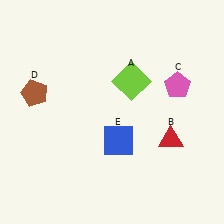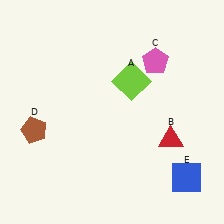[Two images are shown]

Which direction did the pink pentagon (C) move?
The pink pentagon (C) moved up.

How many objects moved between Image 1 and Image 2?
3 objects moved between the two images.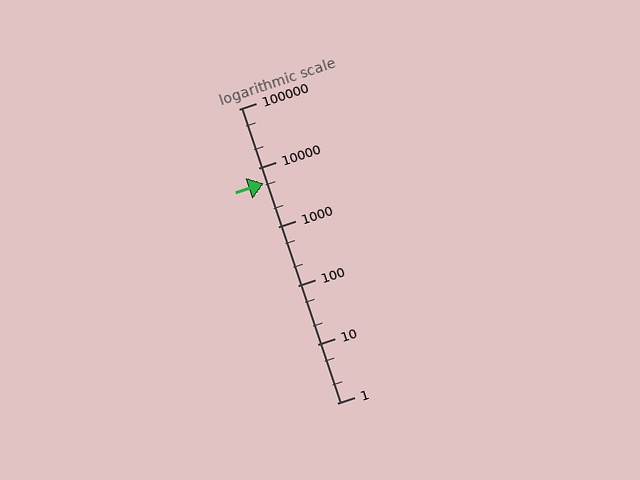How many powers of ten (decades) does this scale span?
The scale spans 5 decades, from 1 to 100000.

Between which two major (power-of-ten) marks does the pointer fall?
The pointer is between 1000 and 10000.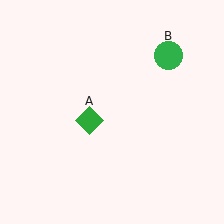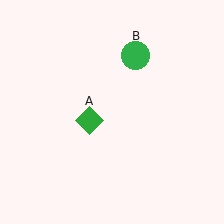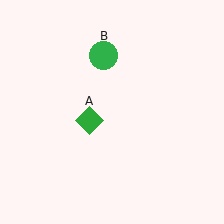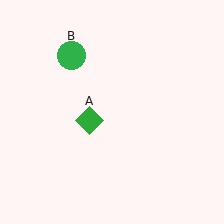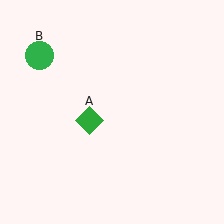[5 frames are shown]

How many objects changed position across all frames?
1 object changed position: green circle (object B).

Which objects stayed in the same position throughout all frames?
Green diamond (object A) remained stationary.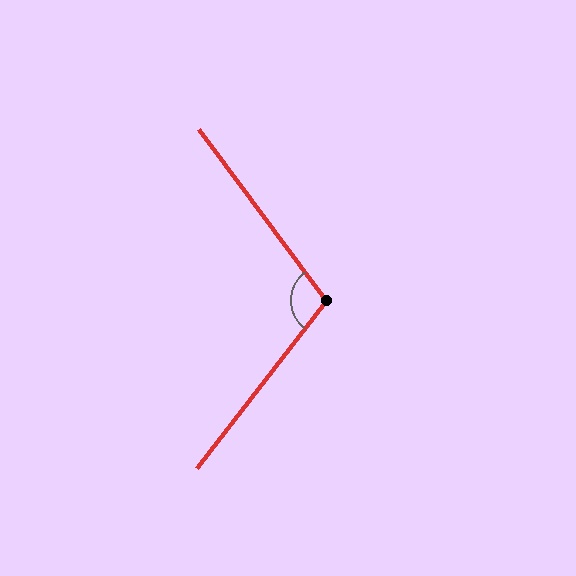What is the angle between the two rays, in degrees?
Approximately 105 degrees.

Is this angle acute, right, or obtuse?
It is obtuse.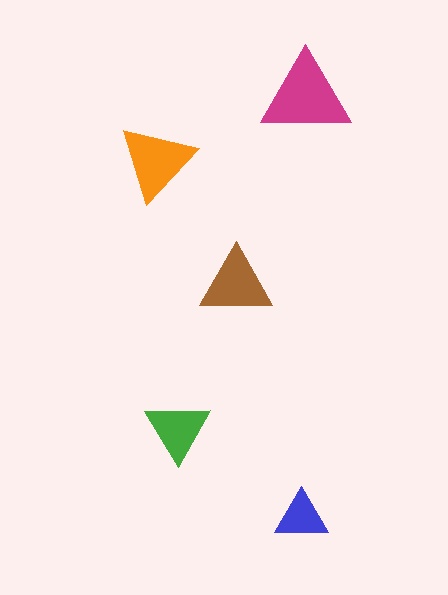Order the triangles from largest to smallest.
the magenta one, the orange one, the brown one, the green one, the blue one.